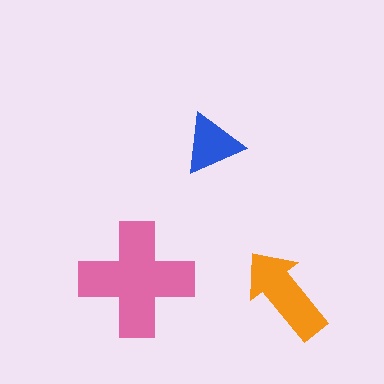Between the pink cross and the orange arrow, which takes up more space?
The pink cross.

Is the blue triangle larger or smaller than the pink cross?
Smaller.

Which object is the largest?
The pink cross.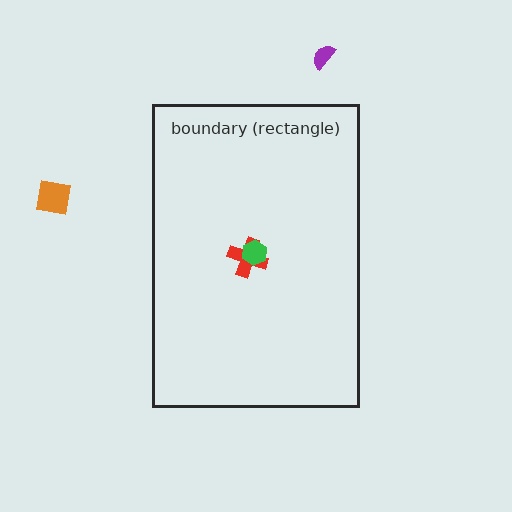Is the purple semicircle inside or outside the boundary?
Outside.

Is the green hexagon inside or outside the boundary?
Inside.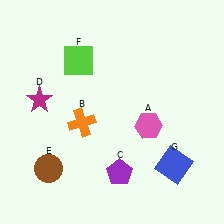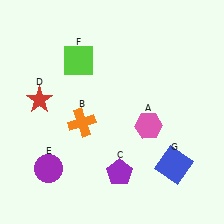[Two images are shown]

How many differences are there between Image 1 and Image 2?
There are 2 differences between the two images.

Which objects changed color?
D changed from magenta to red. E changed from brown to purple.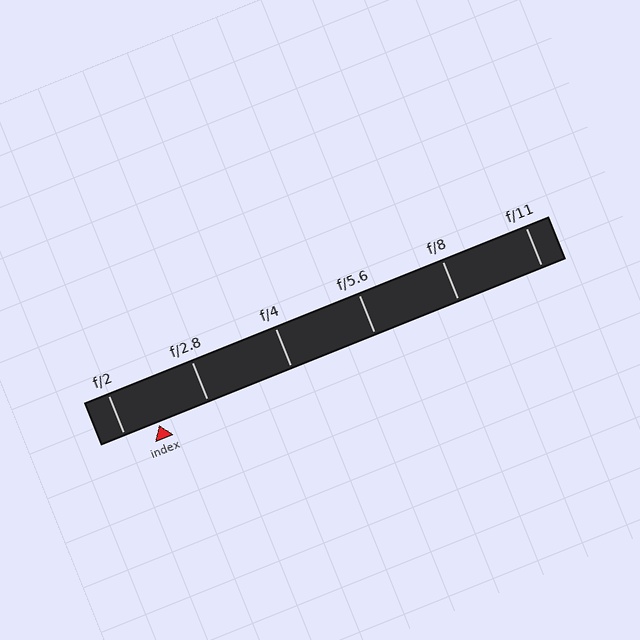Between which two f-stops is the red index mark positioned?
The index mark is between f/2 and f/2.8.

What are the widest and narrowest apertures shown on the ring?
The widest aperture shown is f/2 and the narrowest is f/11.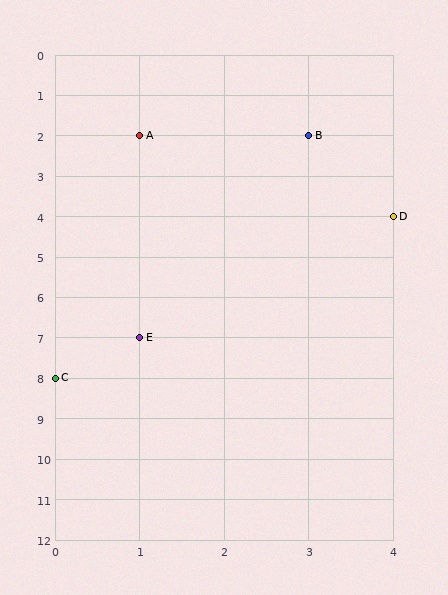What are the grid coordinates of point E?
Point E is at grid coordinates (1, 7).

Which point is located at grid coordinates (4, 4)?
Point D is at (4, 4).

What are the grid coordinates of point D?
Point D is at grid coordinates (4, 4).